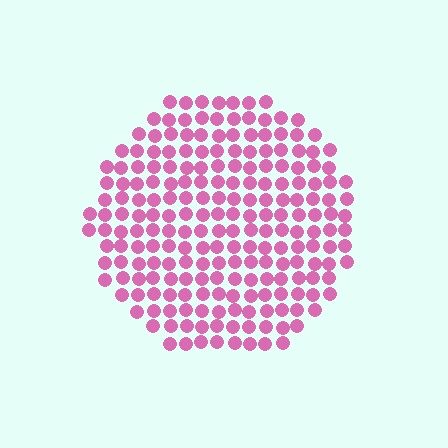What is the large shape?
The large shape is a circle.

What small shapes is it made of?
It is made of small circles.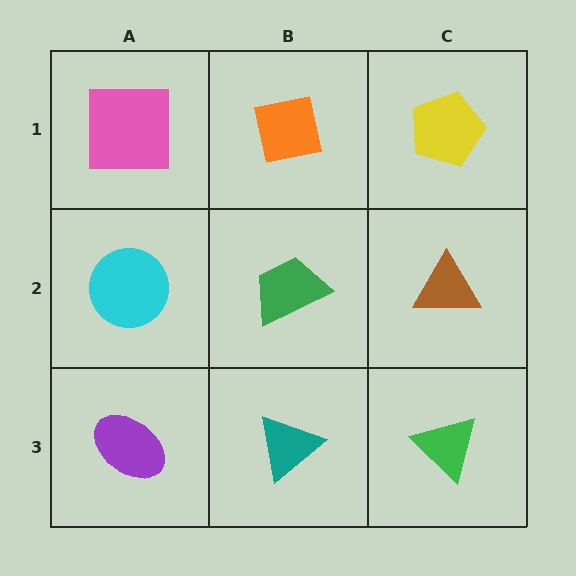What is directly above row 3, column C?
A brown triangle.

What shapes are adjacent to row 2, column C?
A yellow pentagon (row 1, column C), a green triangle (row 3, column C), a green trapezoid (row 2, column B).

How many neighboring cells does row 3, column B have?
3.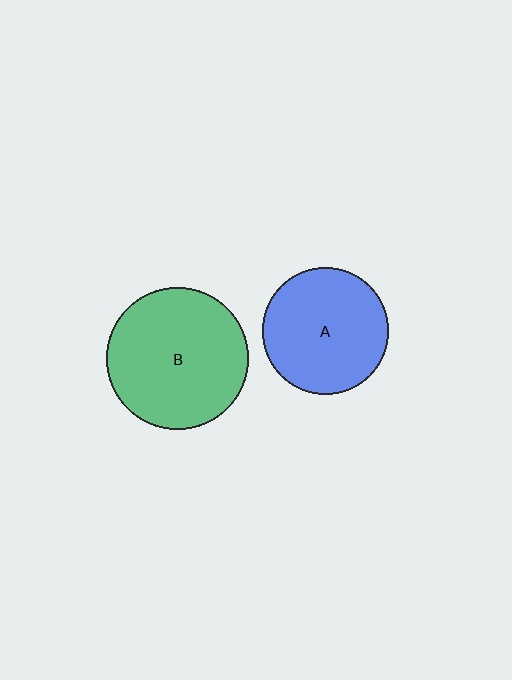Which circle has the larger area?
Circle B (green).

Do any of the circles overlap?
No, none of the circles overlap.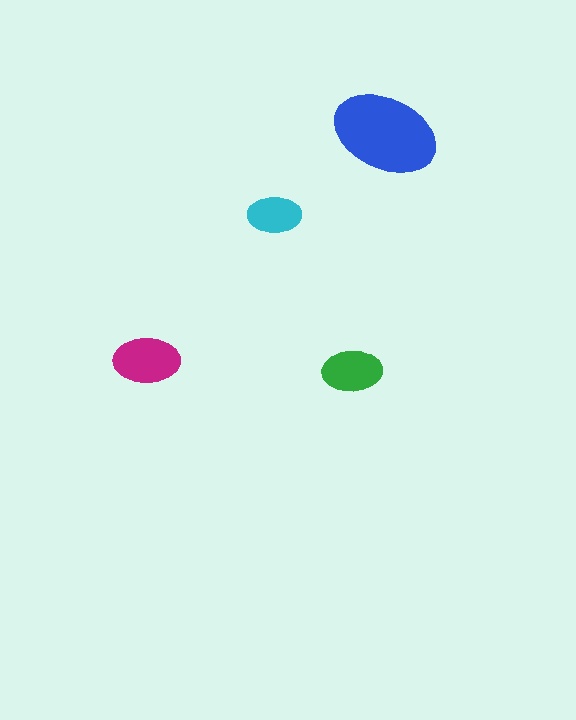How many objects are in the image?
There are 4 objects in the image.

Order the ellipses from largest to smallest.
the blue one, the magenta one, the green one, the cyan one.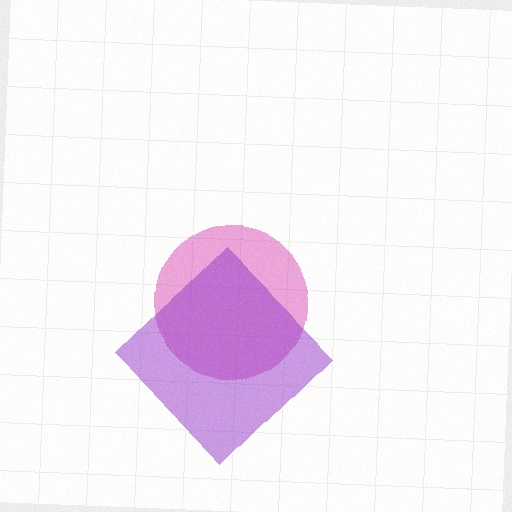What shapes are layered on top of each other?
The layered shapes are: a magenta circle, a purple diamond.